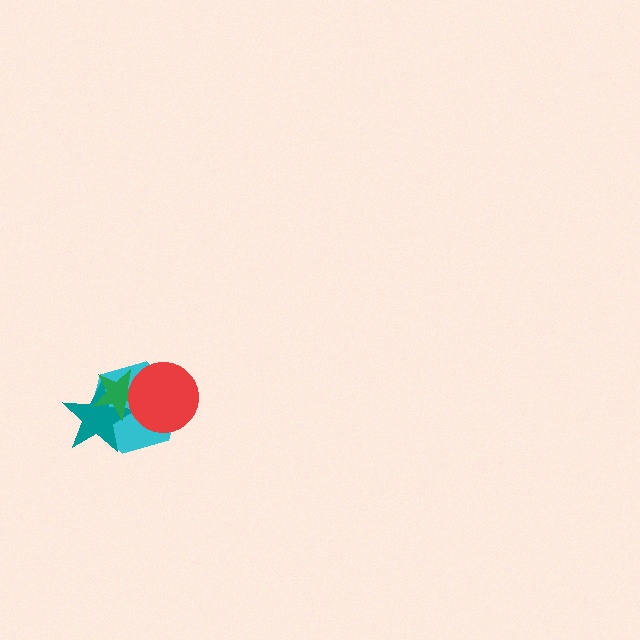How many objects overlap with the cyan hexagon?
3 objects overlap with the cyan hexagon.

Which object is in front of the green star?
The red circle is in front of the green star.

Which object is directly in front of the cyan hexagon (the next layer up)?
The teal star is directly in front of the cyan hexagon.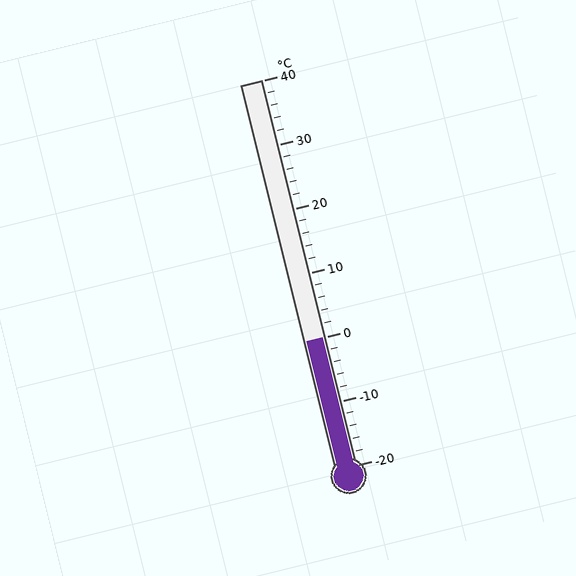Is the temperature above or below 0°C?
The temperature is at 0°C.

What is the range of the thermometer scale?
The thermometer scale ranges from -20°C to 40°C.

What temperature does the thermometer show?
The thermometer shows approximately 0°C.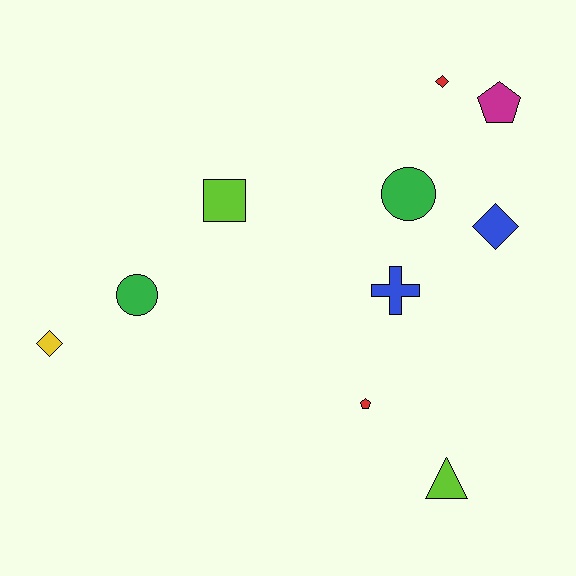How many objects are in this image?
There are 10 objects.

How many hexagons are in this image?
There are no hexagons.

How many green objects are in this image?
There are 2 green objects.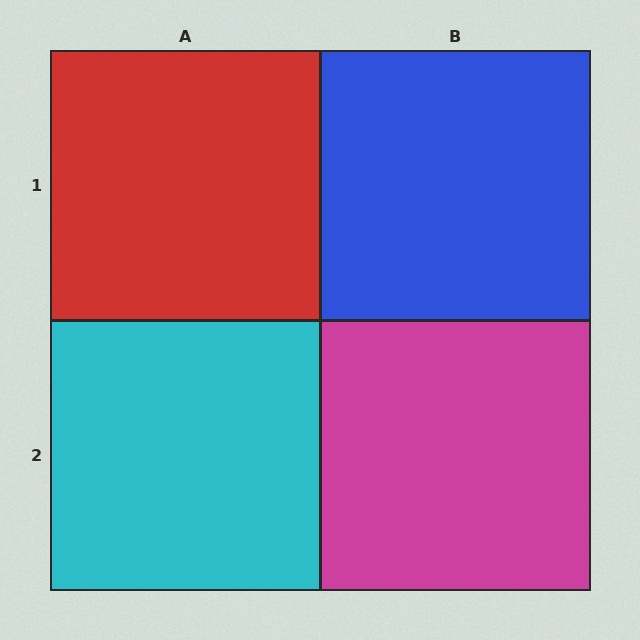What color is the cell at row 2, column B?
Magenta.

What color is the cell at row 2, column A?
Cyan.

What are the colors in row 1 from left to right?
Red, blue.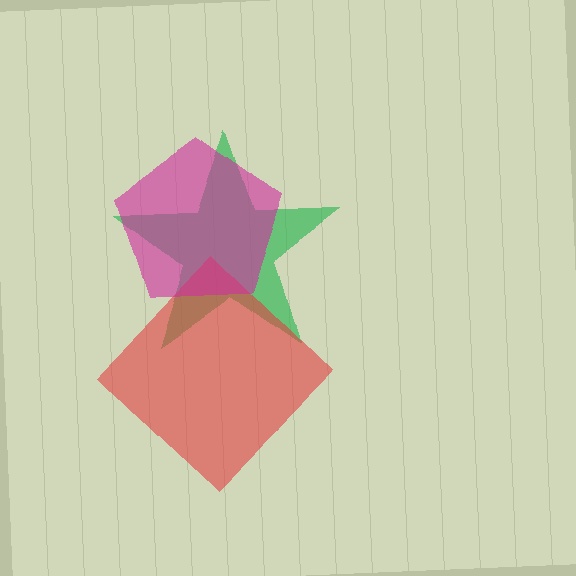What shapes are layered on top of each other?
The layered shapes are: a green star, a red diamond, a magenta pentagon.